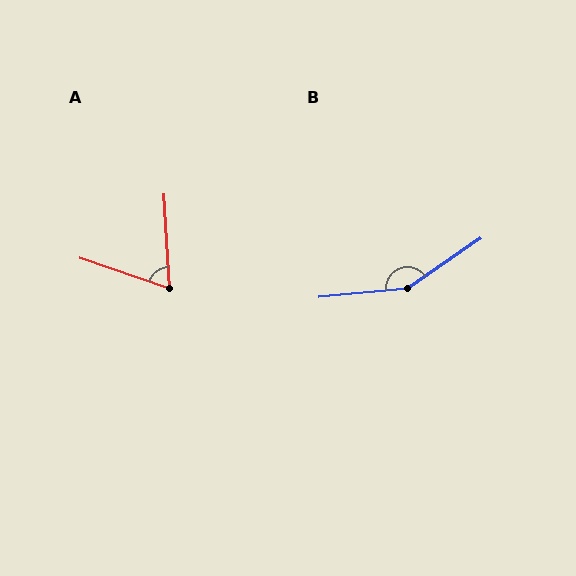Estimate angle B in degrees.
Approximately 151 degrees.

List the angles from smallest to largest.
A (68°), B (151°).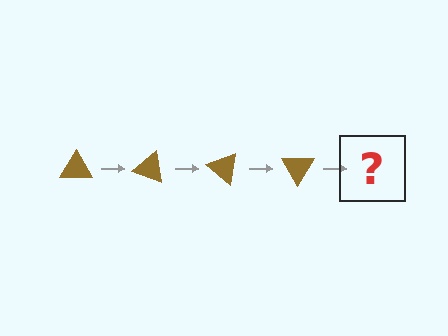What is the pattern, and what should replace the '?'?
The pattern is that the triangle rotates 20 degrees each step. The '?' should be a brown triangle rotated 80 degrees.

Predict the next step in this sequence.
The next step is a brown triangle rotated 80 degrees.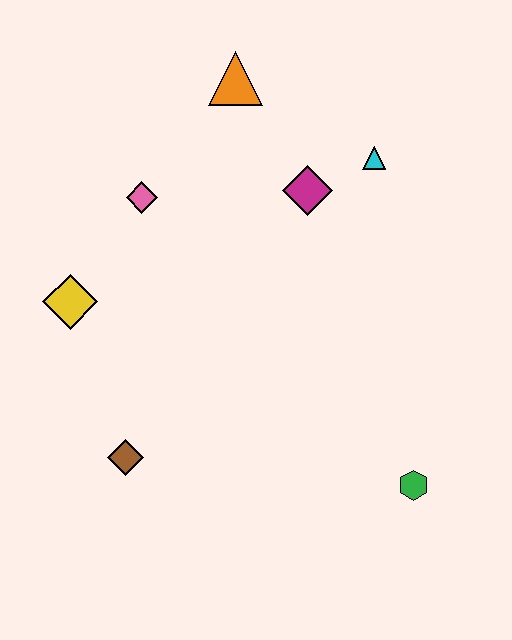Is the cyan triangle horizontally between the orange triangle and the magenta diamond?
No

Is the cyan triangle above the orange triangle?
No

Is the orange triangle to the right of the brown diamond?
Yes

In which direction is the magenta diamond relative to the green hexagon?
The magenta diamond is above the green hexagon.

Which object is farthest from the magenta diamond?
The brown diamond is farthest from the magenta diamond.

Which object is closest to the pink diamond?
The yellow diamond is closest to the pink diamond.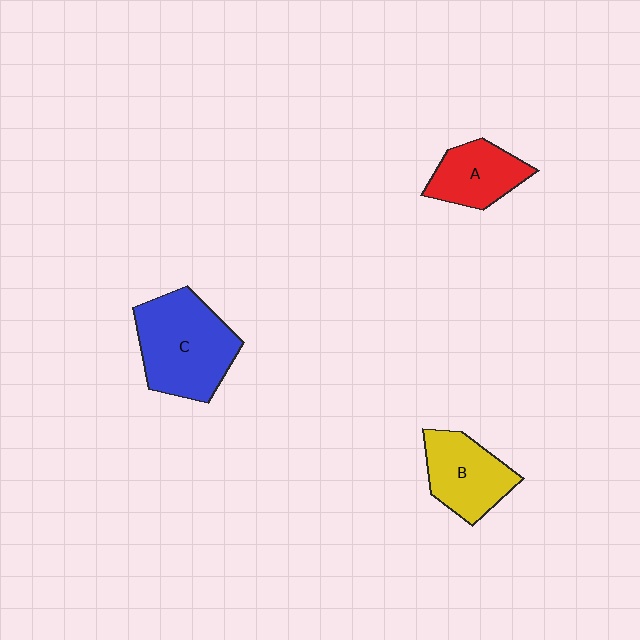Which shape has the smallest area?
Shape A (red).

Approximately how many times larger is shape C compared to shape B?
Approximately 1.5 times.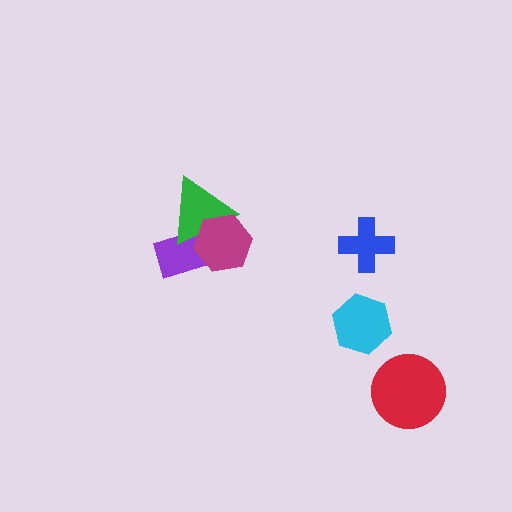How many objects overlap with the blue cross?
0 objects overlap with the blue cross.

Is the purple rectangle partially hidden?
Yes, it is partially covered by another shape.